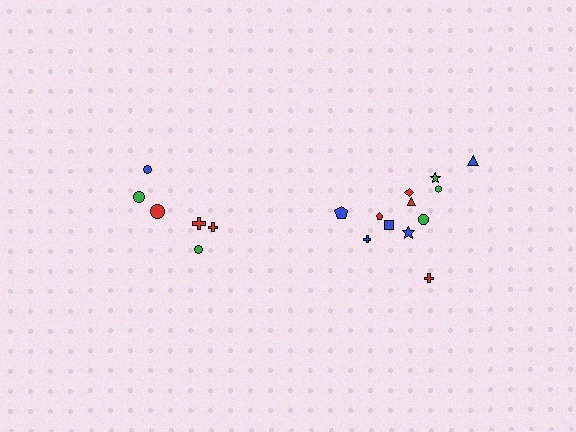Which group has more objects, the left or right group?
The right group.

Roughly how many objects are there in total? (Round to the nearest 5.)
Roughly 20 objects in total.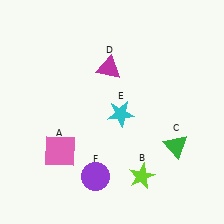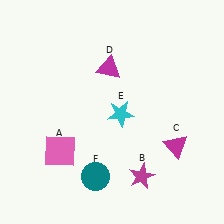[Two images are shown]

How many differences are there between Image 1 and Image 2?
There are 3 differences between the two images.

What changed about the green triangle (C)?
In Image 1, C is green. In Image 2, it changed to magenta.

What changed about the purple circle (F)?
In Image 1, F is purple. In Image 2, it changed to teal.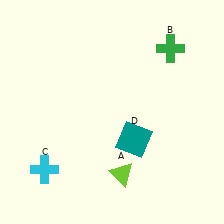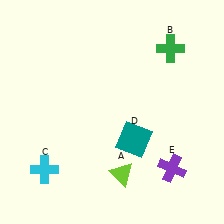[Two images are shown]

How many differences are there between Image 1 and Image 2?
There is 1 difference between the two images.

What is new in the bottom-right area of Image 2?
A purple cross (E) was added in the bottom-right area of Image 2.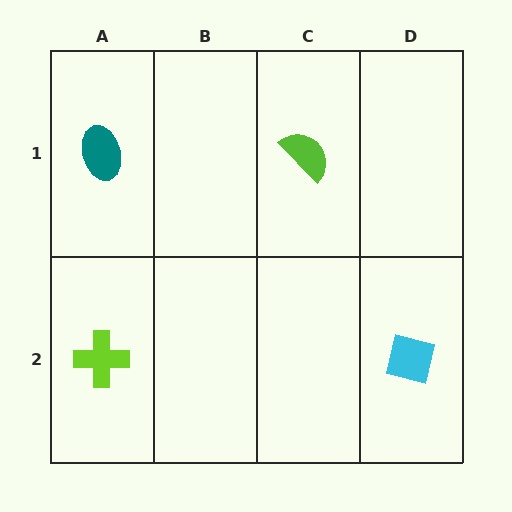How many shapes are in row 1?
2 shapes.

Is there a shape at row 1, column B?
No, that cell is empty.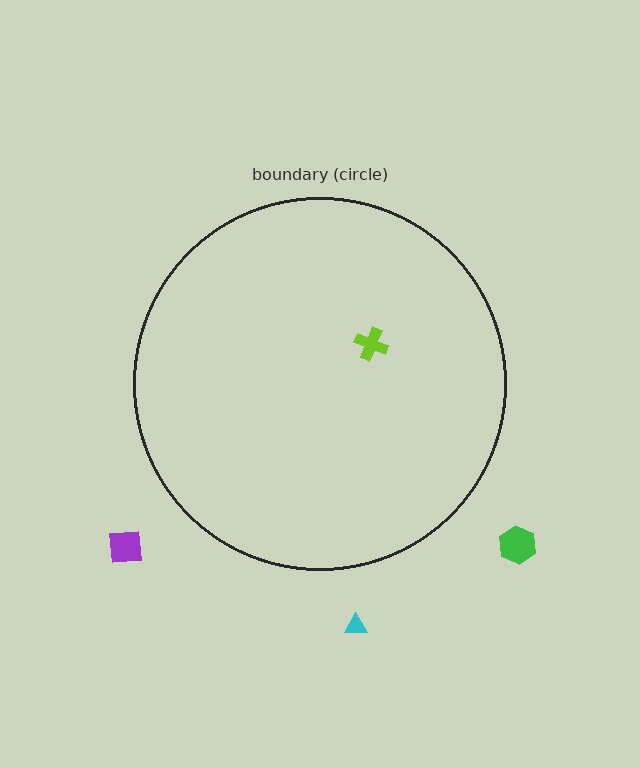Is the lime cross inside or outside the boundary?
Inside.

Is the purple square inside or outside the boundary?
Outside.